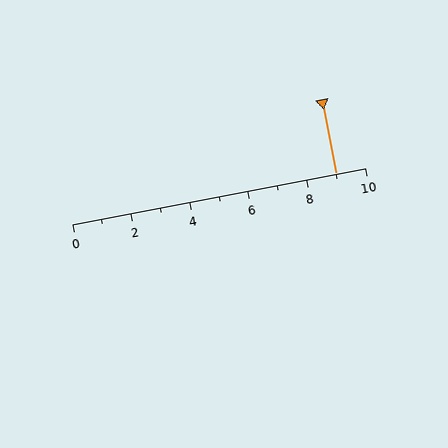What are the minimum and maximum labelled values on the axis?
The axis runs from 0 to 10.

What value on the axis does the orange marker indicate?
The marker indicates approximately 9.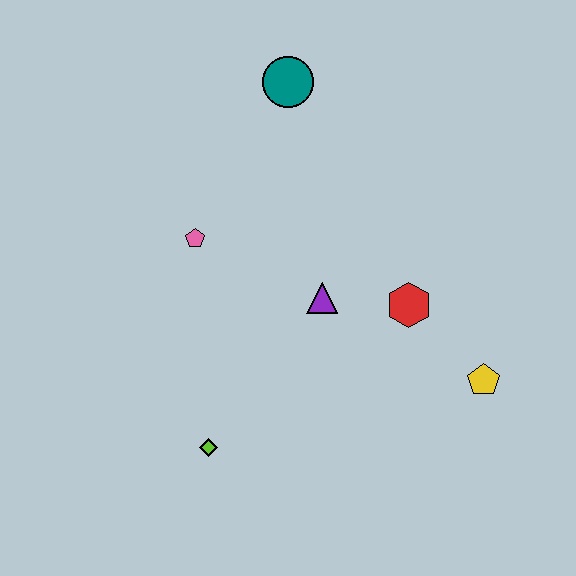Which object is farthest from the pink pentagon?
The yellow pentagon is farthest from the pink pentagon.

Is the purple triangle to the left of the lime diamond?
No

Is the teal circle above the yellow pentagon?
Yes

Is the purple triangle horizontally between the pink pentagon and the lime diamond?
No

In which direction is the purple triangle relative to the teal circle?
The purple triangle is below the teal circle.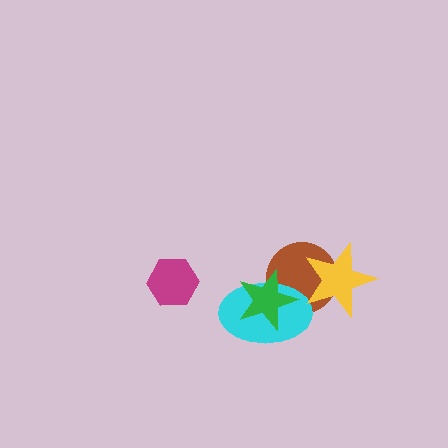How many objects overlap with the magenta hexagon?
0 objects overlap with the magenta hexagon.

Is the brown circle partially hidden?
Yes, it is partially covered by another shape.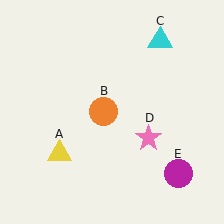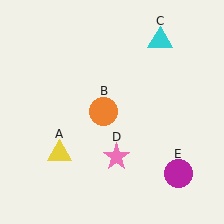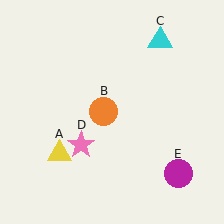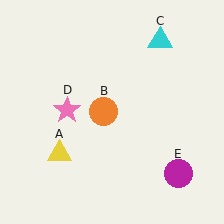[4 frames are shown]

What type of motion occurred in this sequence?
The pink star (object D) rotated clockwise around the center of the scene.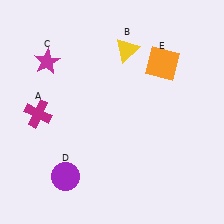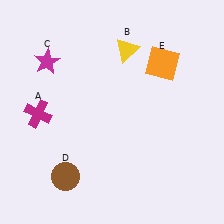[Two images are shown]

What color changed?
The circle (D) changed from purple in Image 1 to brown in Image 2.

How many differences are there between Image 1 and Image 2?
There is 1 difference between the two images.